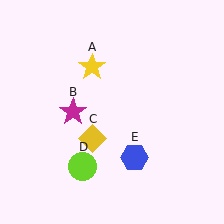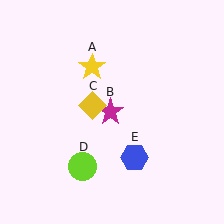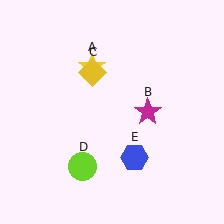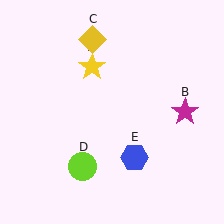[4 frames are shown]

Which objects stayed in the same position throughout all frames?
Yellow star (object A) and lime circle (object D) and blue hexagon (object E) remained stationary.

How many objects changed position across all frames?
2 objects changed position: magenta star (object B), yellow diamond (object C).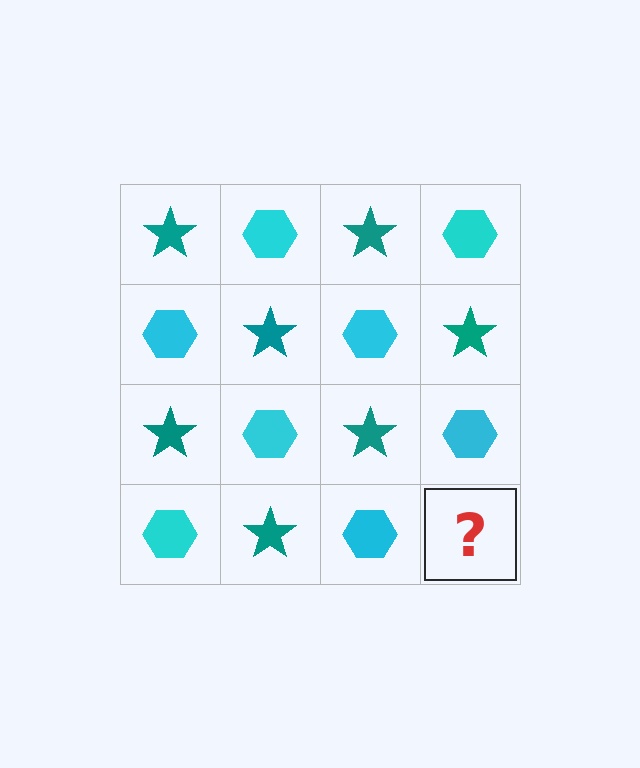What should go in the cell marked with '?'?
The missing cell should contain a teal star.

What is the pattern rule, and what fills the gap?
The rule is that it alternates teal star and cyan hexagon in a checkerboard pattern. The gap should be filled with a teal star.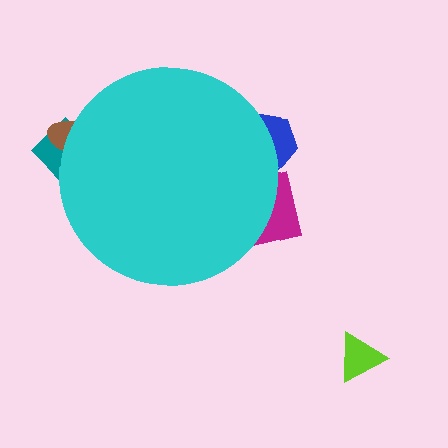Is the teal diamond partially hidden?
Yes, the teal diamond is partially hidden behind the cyan circle.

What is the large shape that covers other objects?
A cyan circle.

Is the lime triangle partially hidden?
No, the lime triangle is fully visible.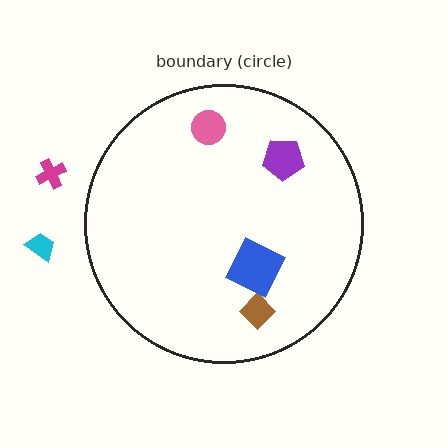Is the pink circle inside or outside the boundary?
Inside.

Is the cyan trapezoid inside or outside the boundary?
Outside.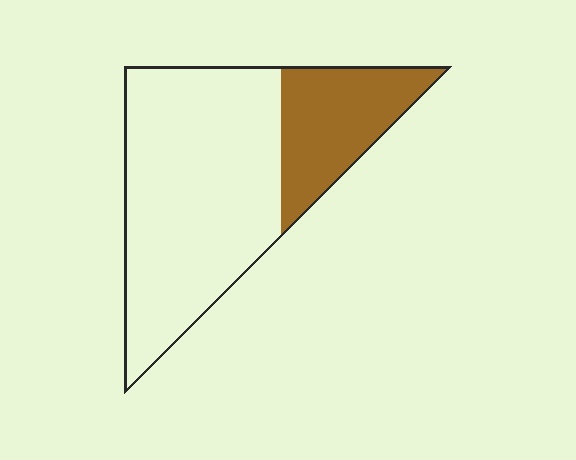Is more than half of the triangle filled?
No.